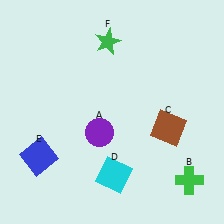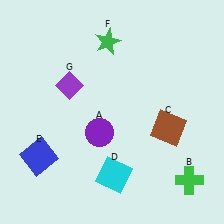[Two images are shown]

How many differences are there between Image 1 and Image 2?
There is 1 difference between the two images.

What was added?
A purple diamond (G) was added in Image 2.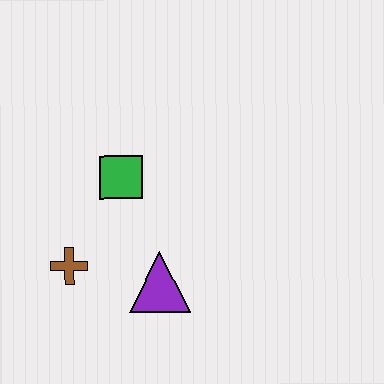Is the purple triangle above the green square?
No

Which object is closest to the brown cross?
The purple triangle is closest to the brown cross.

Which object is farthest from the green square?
The purple triangle is farthest from the green square.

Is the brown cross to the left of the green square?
Yes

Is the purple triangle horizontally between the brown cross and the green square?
No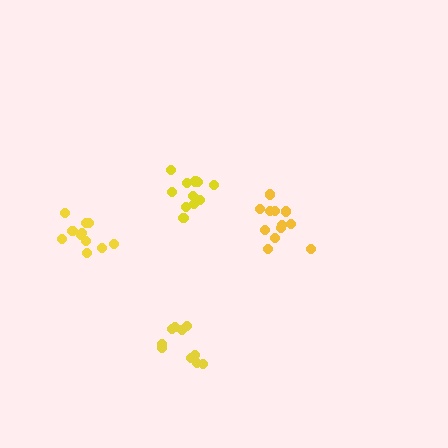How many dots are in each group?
Group 1: 11 dots, Group 2: 11 dots, Group 3: 10 dots, Group 4: 12 dots (44 total).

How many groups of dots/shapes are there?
There are 4 groups.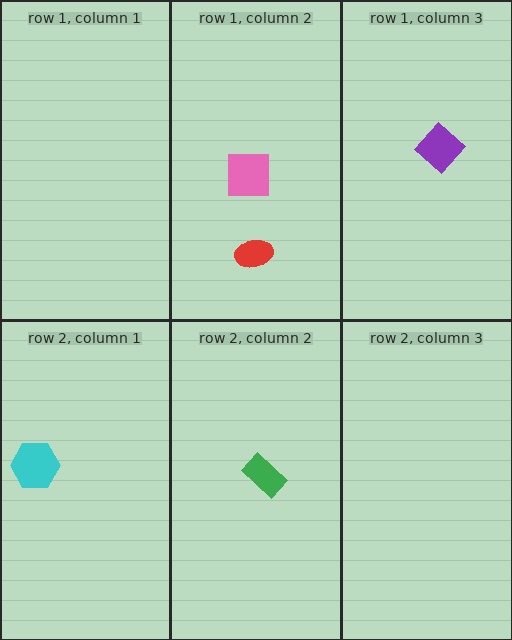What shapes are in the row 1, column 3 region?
The purple diamond.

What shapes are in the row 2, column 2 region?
The green rectangle.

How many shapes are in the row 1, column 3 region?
1.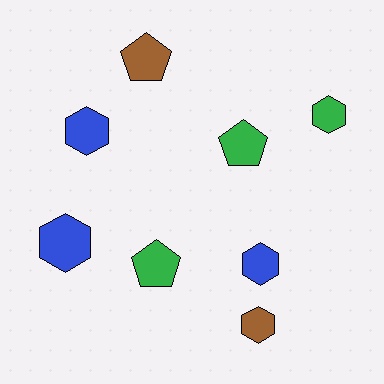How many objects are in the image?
There are 8 objects.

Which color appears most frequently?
Blue, with 3 objects.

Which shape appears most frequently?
Hexagon, with 5 objects.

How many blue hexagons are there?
There are 3 blue hexagons.